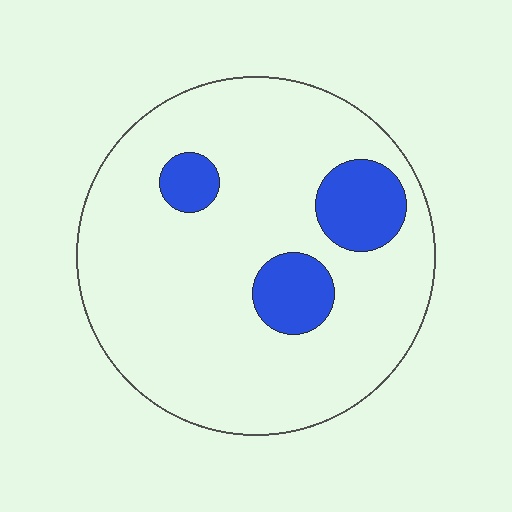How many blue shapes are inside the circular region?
3.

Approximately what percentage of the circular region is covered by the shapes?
Approximately 15%.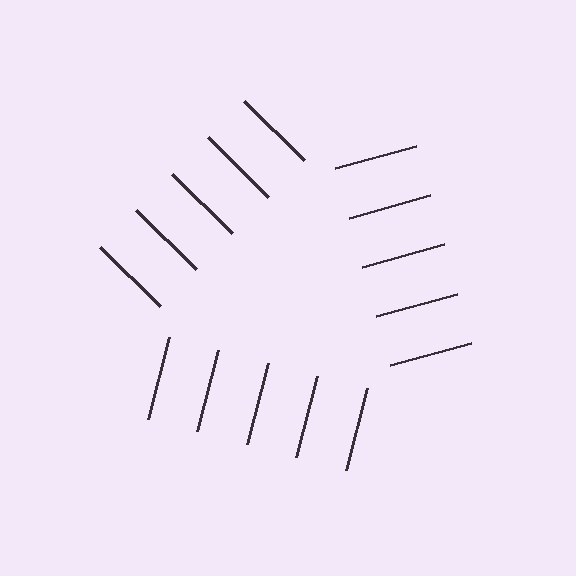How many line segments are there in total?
15 — 5 along each of the 3 edges.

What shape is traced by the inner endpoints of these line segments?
An illusory triangle — the line segments terminate on its edges but no continuous stroke is drawn.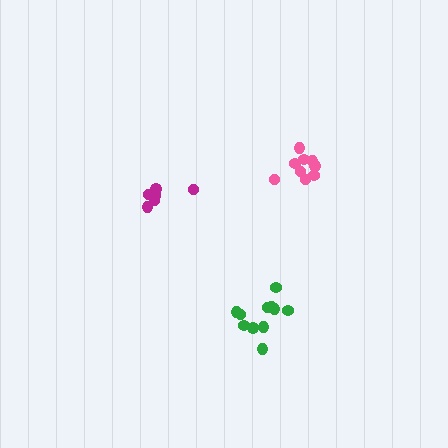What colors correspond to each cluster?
The clusters are colored: magenta, pink, green.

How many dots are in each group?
Group 1: 6 dots, Group 2: 9 dots, Group 3: 11 dots (26 total).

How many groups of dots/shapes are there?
There are 3 groups.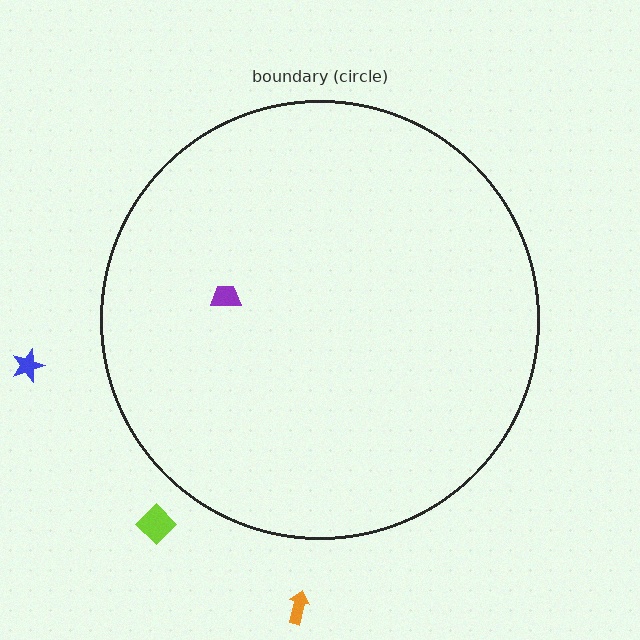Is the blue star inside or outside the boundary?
Outside.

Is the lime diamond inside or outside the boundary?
Outside.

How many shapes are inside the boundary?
1 inside, 3 outside.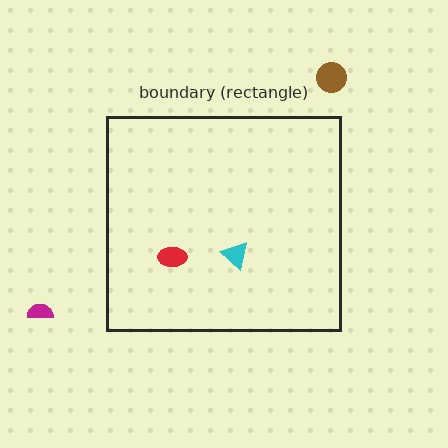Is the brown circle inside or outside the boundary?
Outside.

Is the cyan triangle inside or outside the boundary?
Inside.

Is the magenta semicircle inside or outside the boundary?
Outside.